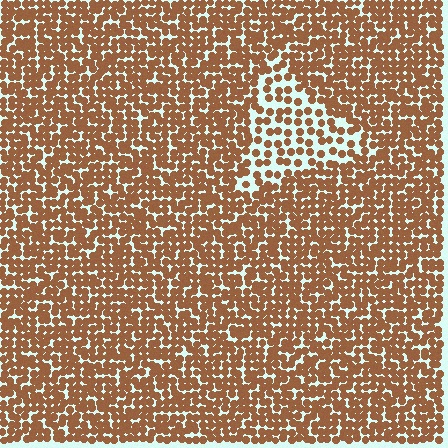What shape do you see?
I see a triangle.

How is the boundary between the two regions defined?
The boundary is defined by a change in element density (approximately 2.0x ratio). All elements are the same color, size, and shape.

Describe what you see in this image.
The image contains small brown elements arranged at two different densities. A triangle-shaped region is visible where the elements are less densely packed than the surrounding area.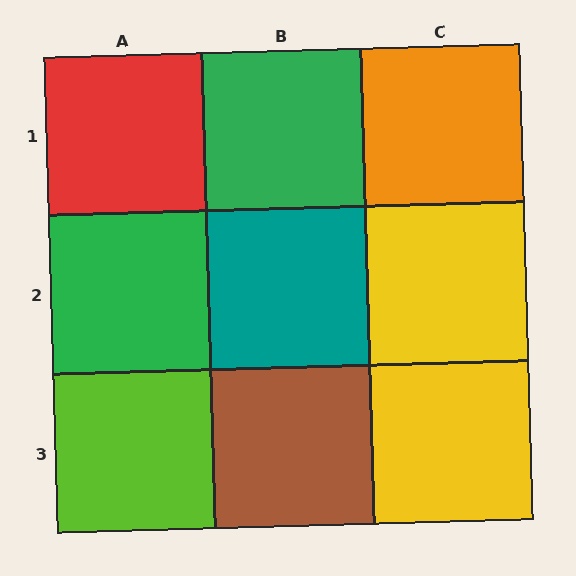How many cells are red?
1 cell is red.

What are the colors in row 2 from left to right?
Green, teal, yellow.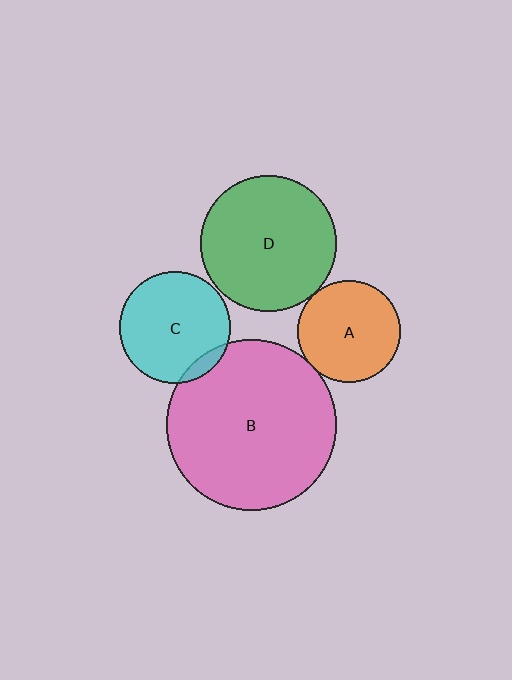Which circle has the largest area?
Circle B (pink).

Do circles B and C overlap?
Yes.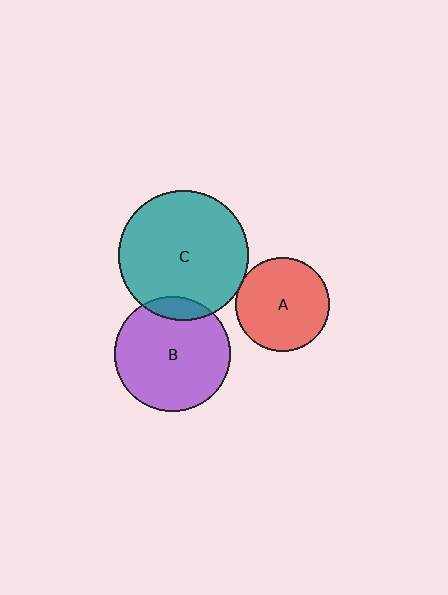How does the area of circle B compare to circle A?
Approximately 1.5 times.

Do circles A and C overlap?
Yes.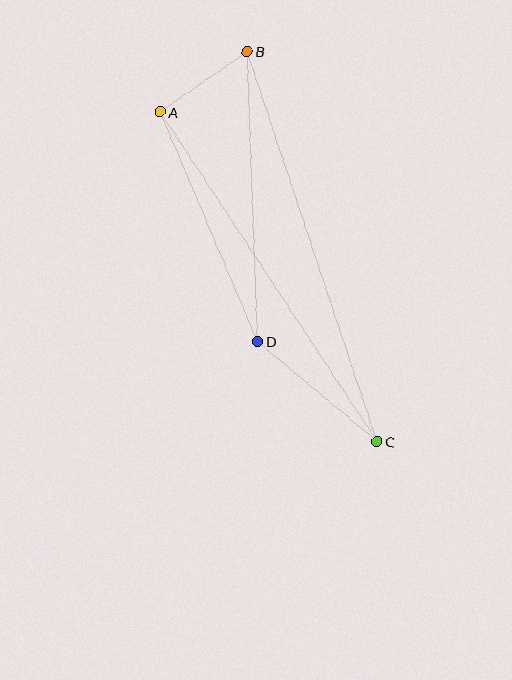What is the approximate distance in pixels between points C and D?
The distance between C and D is approximately 156 pixels.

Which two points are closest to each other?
Points A and B are closest to each other.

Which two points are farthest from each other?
Points B and C are farthest from each other.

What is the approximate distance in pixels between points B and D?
The distance between B and D is approximately 290 pixels.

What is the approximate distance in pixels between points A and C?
The distance between A and C is approximately 394 pixels.